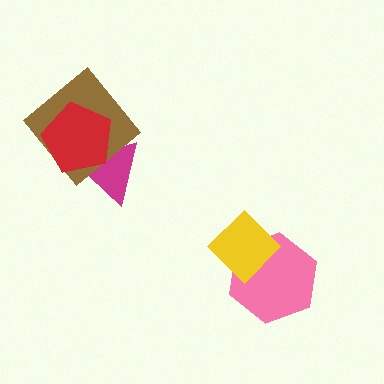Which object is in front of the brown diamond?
The red pentagon is in front of the brown diamond.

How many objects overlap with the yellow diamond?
1 object overlaps with the yellow diamond.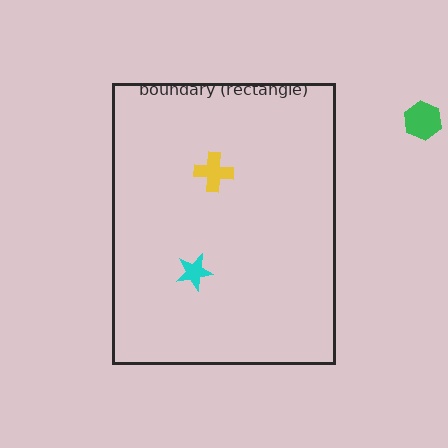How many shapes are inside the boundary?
2 inside, 1 outside.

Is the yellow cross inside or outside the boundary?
Inside.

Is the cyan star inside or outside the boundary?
Inside.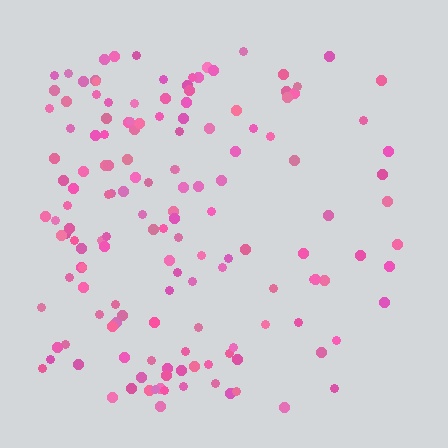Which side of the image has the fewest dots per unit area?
The right.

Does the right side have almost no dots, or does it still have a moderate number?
Still a moderate number, just noticeably fewer than the left.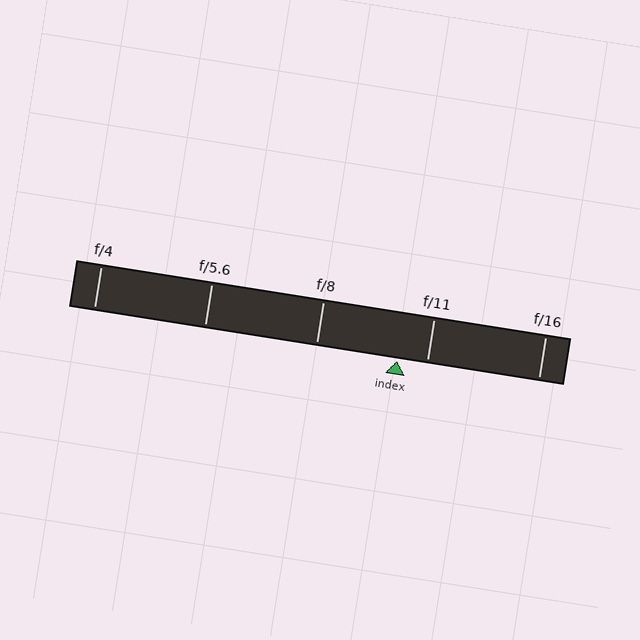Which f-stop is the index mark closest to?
The index mark is closest to f/11.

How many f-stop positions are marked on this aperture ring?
There are 5 f-stop positions marked.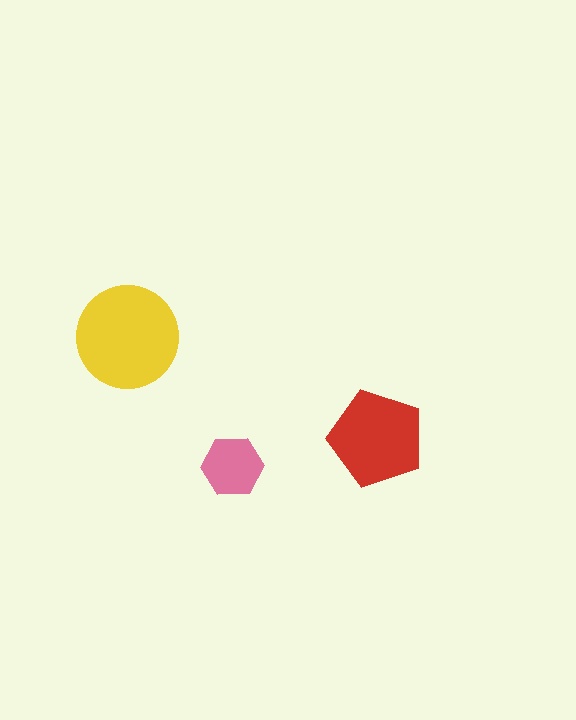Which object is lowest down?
The pink hexagon is bottommost.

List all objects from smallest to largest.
The pink hexagon, the red pentagon, the yellow circle.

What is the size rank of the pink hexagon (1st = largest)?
3rd.